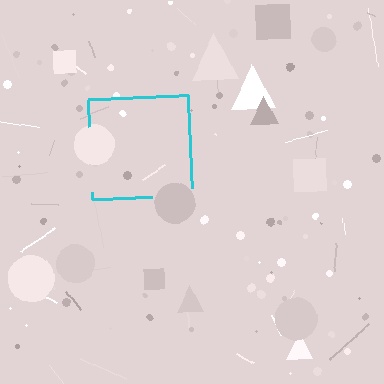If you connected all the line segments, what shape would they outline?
They would outline a square.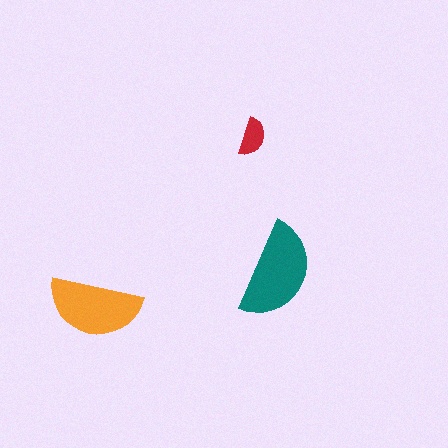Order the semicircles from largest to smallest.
the teal one, the orange one, the red one.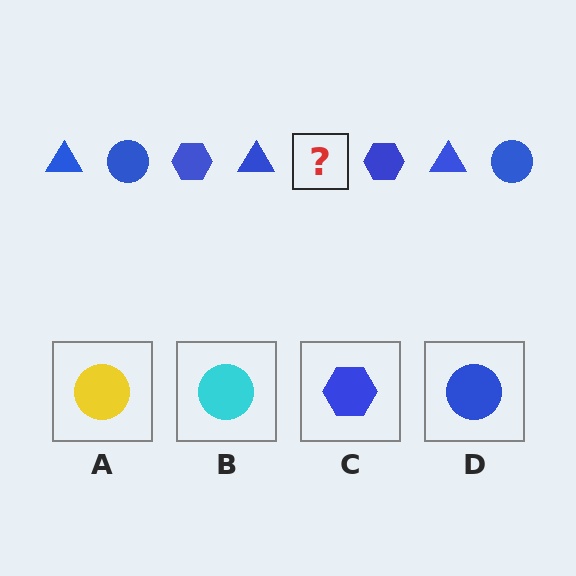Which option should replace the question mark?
Option D.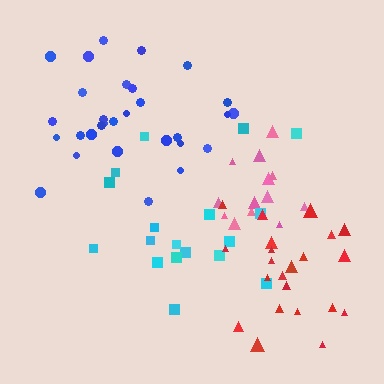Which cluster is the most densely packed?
Pink.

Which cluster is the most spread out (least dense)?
Cyan.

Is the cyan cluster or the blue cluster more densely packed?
Blue.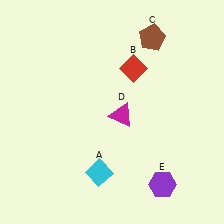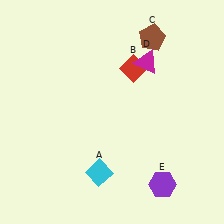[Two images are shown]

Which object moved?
The magenta triangle (D) moved up.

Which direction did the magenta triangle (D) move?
The magenta triangle (D) moved up.